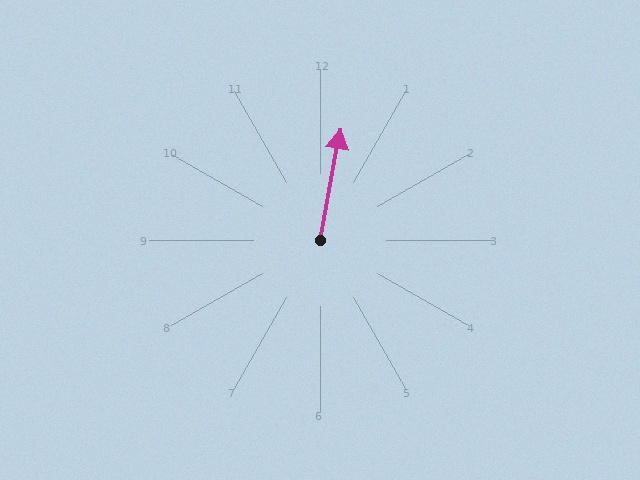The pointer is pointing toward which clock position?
Roughly 12 o'clock.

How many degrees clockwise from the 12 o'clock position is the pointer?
Approximately 11 degrees.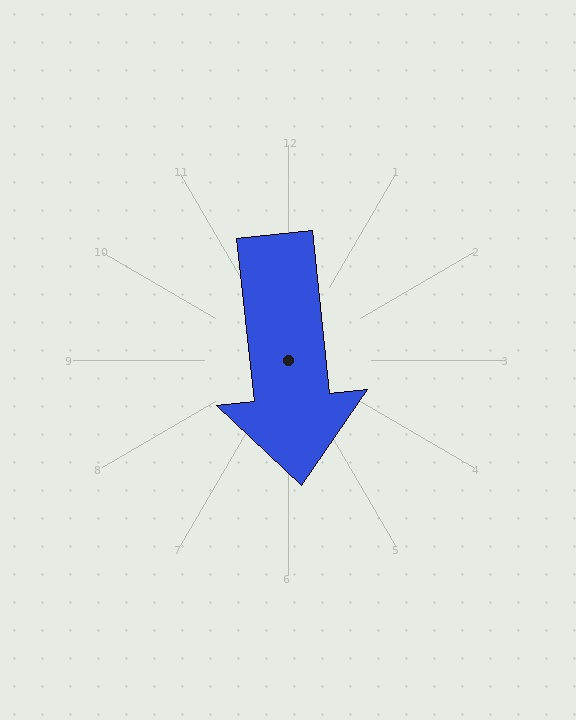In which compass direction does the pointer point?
South.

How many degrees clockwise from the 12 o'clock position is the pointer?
Approximately 174 degrees.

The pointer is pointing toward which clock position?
Roughly 6 o'clock.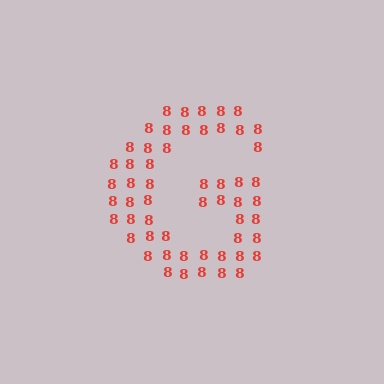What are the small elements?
The small elements are digit 8's.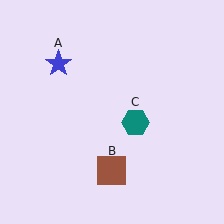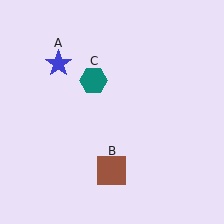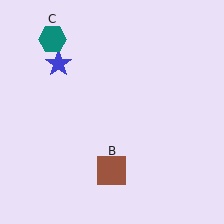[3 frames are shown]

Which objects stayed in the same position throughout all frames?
Blue star (object A) and brown square (object B) remained stationary.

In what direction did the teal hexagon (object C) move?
The teal hexagon (object C) moved up and to the left.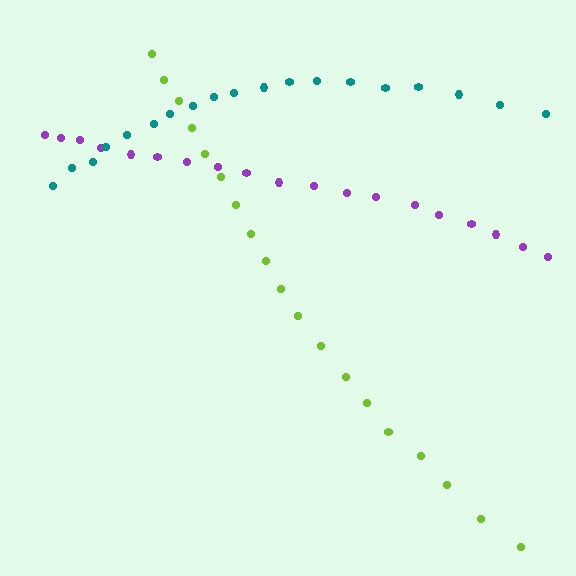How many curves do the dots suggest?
There are 3 distinct paths.